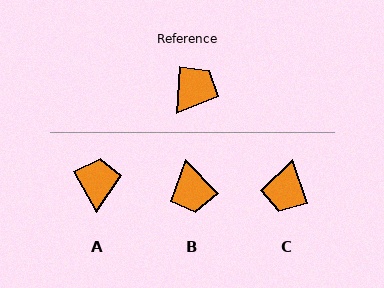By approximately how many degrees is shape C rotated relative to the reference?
Approximately 158 degrees clockwise.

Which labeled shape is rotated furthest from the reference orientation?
C, about 158 degrees away.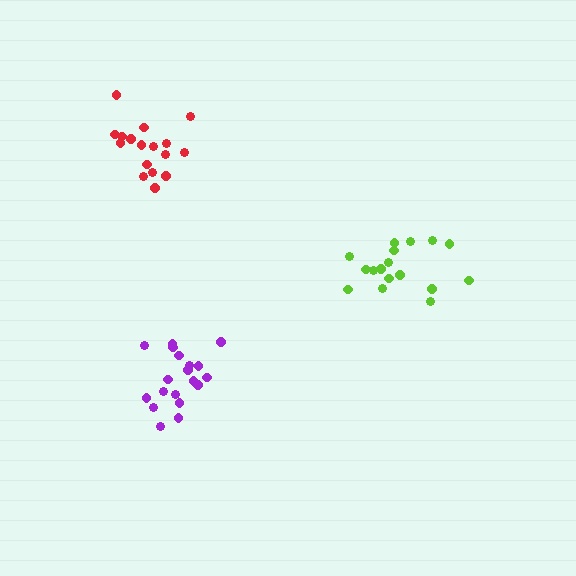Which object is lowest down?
The purple cluster is bottommost.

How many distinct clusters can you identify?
There are 3 distinct clusters.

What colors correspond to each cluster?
The clusters are colored: red, purple, lime.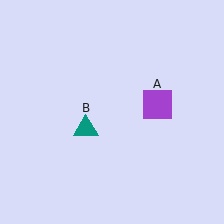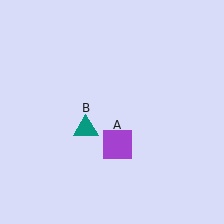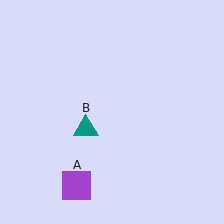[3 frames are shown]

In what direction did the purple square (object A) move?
The purple square (object A) moved down and to the left.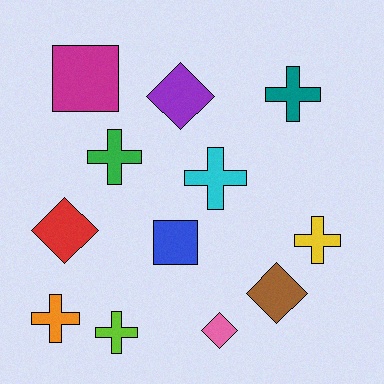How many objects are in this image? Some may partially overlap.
There are 12 objects.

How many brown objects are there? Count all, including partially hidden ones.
There is 1 brown object.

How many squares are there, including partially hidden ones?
There are 2 squares.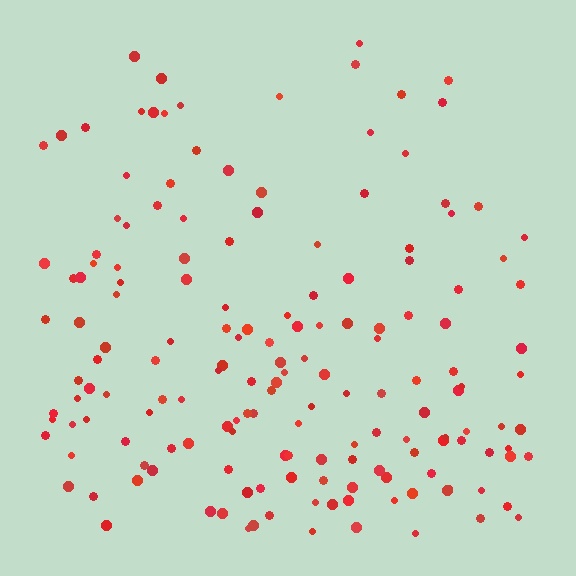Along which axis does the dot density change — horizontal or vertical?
Vertical.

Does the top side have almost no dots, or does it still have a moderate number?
Still a moderate number, just noticeably fewer than the bottom.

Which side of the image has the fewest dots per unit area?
The top.